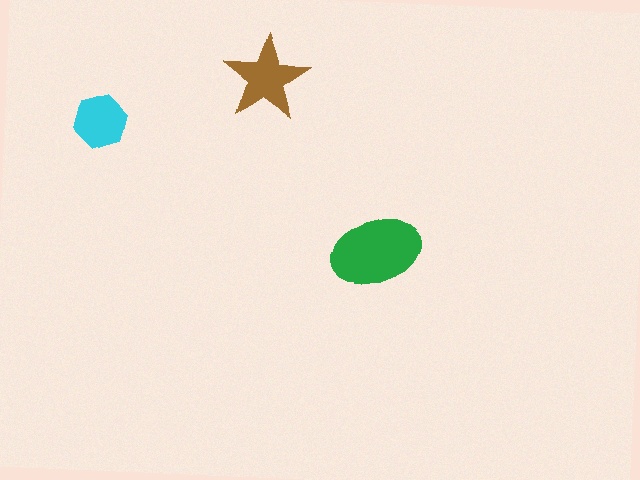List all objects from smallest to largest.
The cyan hexagon, the brown star, the green ellipse.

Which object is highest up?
The brown star is topmost.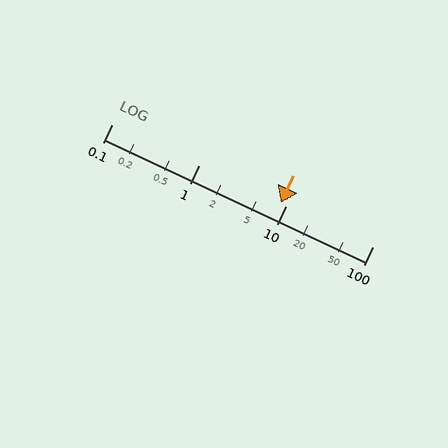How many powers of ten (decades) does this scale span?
The scale spans 3 decades, from 0.1 to 100.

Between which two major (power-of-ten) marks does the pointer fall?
The pointer is between 1 and 10.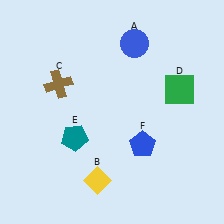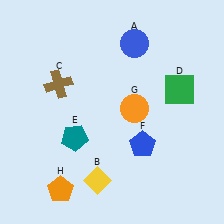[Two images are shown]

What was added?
An orange circle (G), an orange pentagon (H) were added in Image 2.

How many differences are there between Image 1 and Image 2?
There are 2 differences between the two images.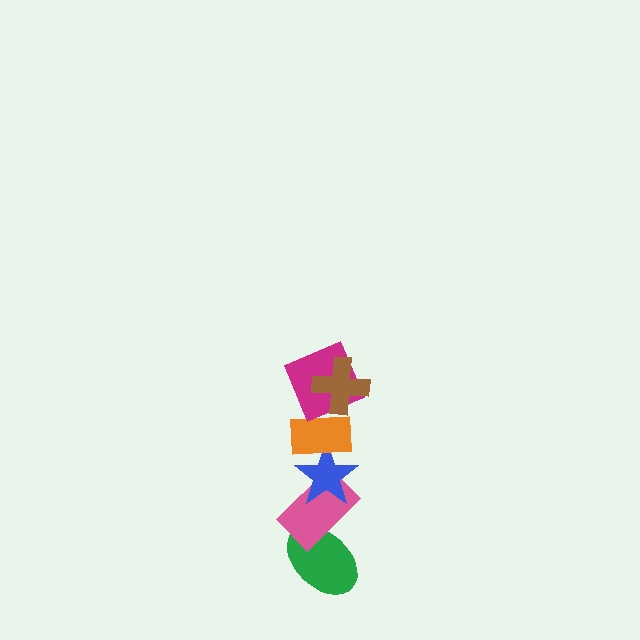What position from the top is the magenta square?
The magenta square is 2nd from the top.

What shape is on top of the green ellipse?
The pink rectangle is on top of the green ellipse.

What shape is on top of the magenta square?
The brown cross is on top of the magenta square.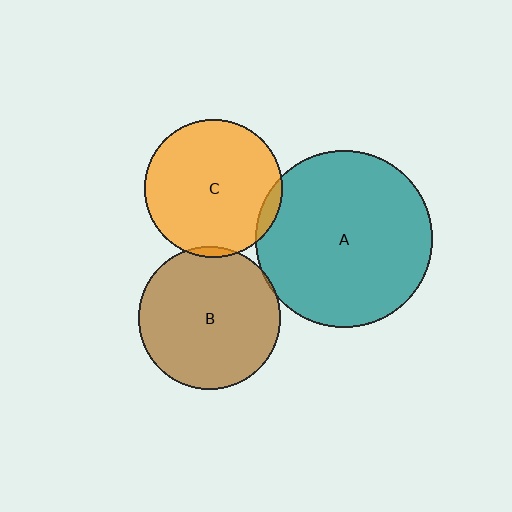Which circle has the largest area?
Circle A (teal).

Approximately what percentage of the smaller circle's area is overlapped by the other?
Approximately 5%.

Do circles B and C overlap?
Yes.